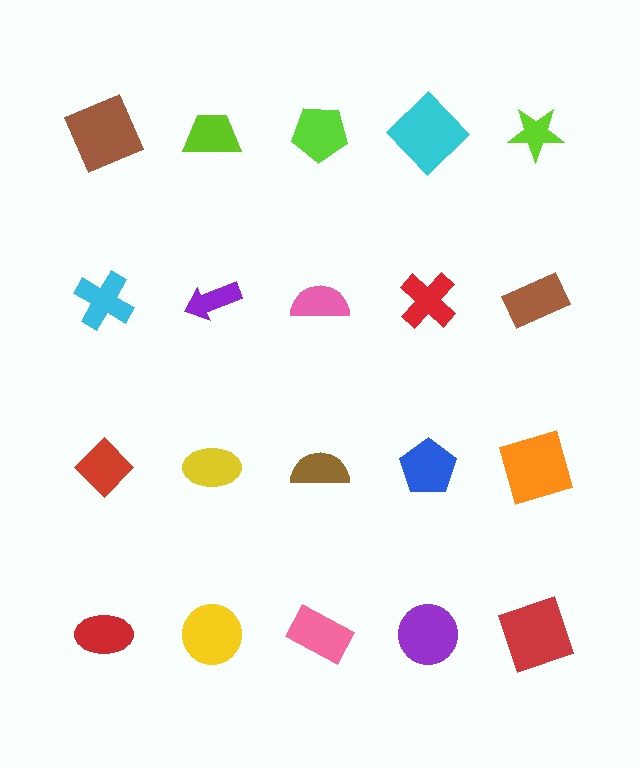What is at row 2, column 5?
A brown rectangle.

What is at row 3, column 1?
A red diamond.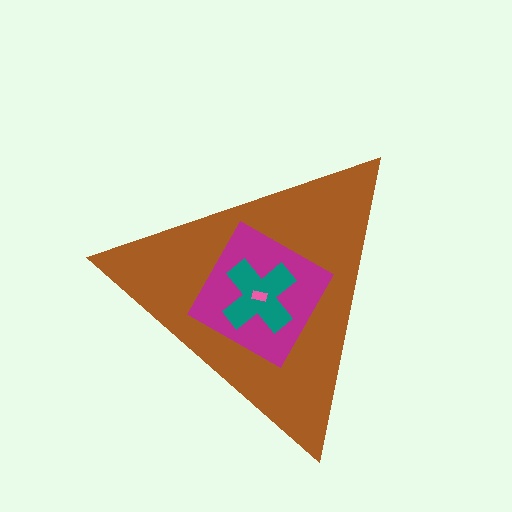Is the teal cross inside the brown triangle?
Yes.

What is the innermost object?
The pink rectangle.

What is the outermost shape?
The brown triangle.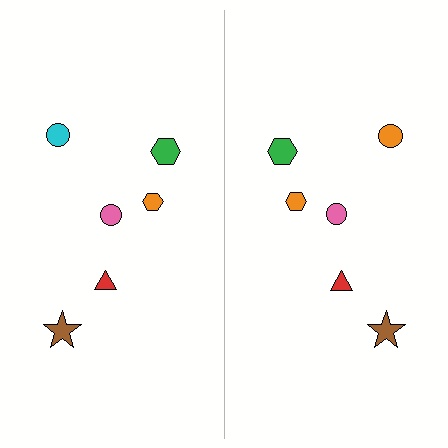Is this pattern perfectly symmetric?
No, the pattern is not perfectly symmetric. The orange circle on the right side breaks the symmetry — its mirror counterpart is cyan.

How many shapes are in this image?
There are 12 shapes in this image.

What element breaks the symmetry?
The orange circle on the right side breaks the symmetry — its mirror counterpart is cyan.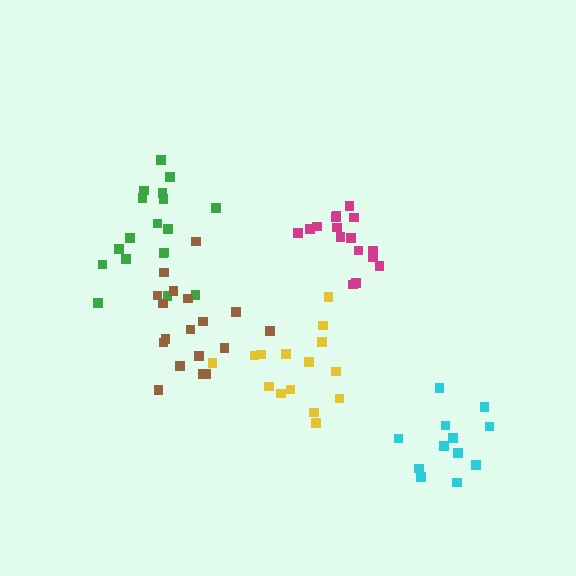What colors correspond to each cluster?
The clusters are colored: magenta, green, yellow, brown, cyan.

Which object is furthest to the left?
The green cluster is leftmost.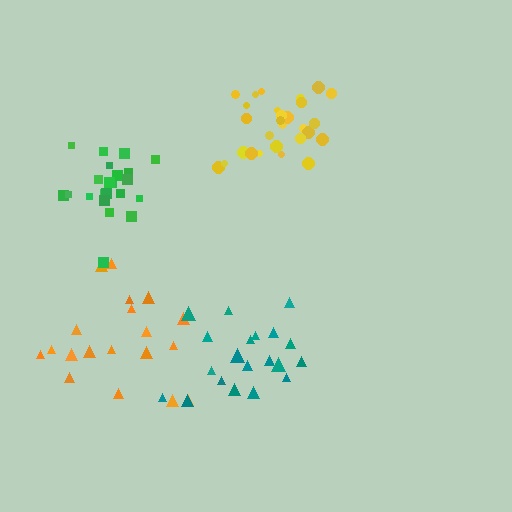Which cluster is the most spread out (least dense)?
Orange.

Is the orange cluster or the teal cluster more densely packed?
Teal.